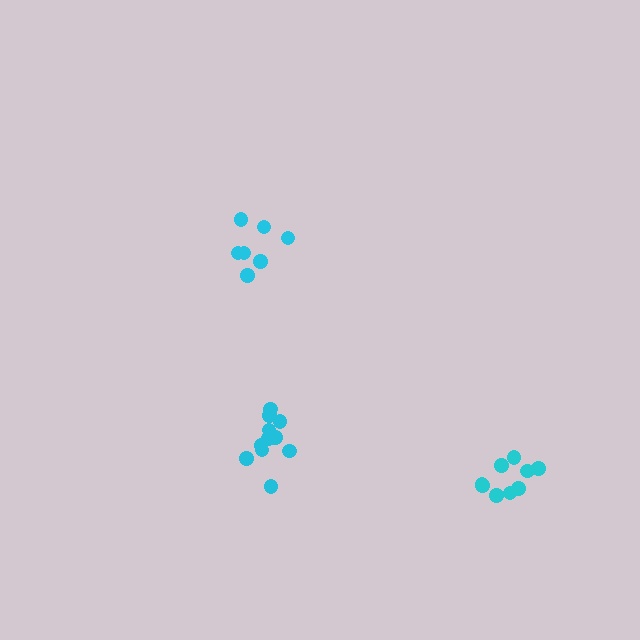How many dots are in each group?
Group 1: 7 dots, Group 2: 11 dots, Group 3: 9 dots (27 total).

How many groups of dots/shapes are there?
There are 3 groups.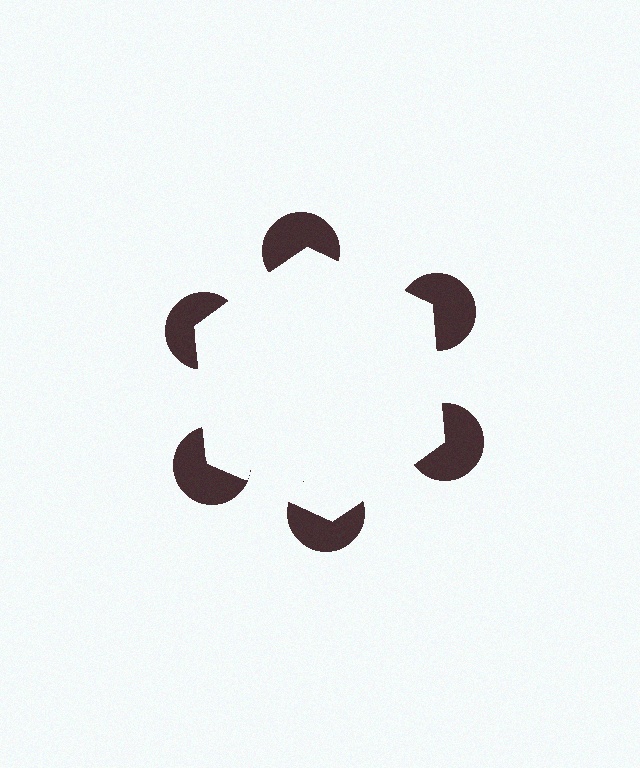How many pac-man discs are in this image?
There are 6 — one at each vertex of the illusory hexagon.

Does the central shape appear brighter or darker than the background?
It typically appears slightly brighter than the background, even though no actual brightness change is drawn.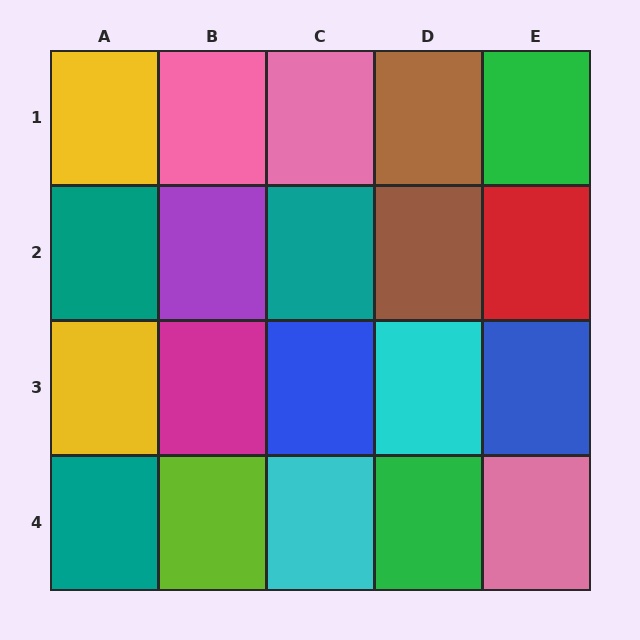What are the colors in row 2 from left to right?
Teal, purple, teal, brown, red.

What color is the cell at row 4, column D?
Green.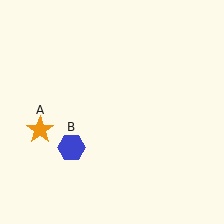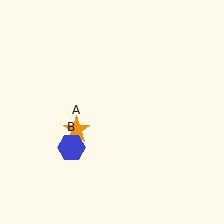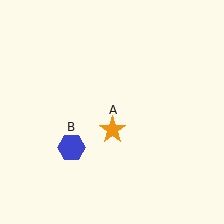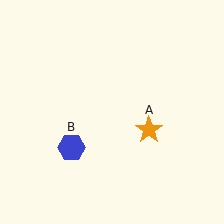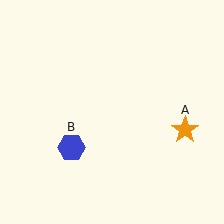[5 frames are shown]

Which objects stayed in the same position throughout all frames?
Blue hexagon (object B) remained stationary.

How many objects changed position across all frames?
1 object changed position: orange star (object A).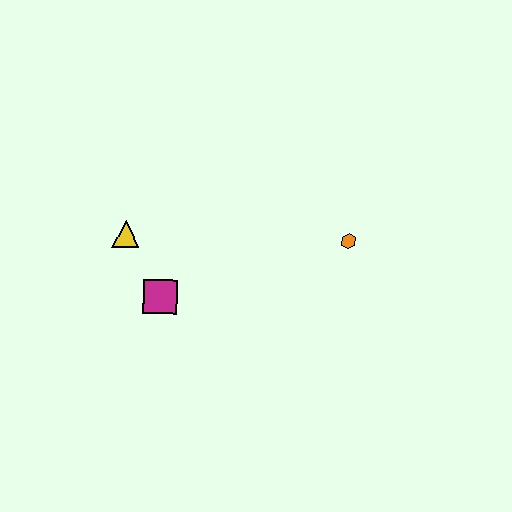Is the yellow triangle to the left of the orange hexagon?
Yes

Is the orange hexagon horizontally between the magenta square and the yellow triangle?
No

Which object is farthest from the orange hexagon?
The yellow triangle is farthest from the orange hexagon.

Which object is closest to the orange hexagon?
The magenta square is closest to the orange hexagon.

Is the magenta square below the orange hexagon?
Yes